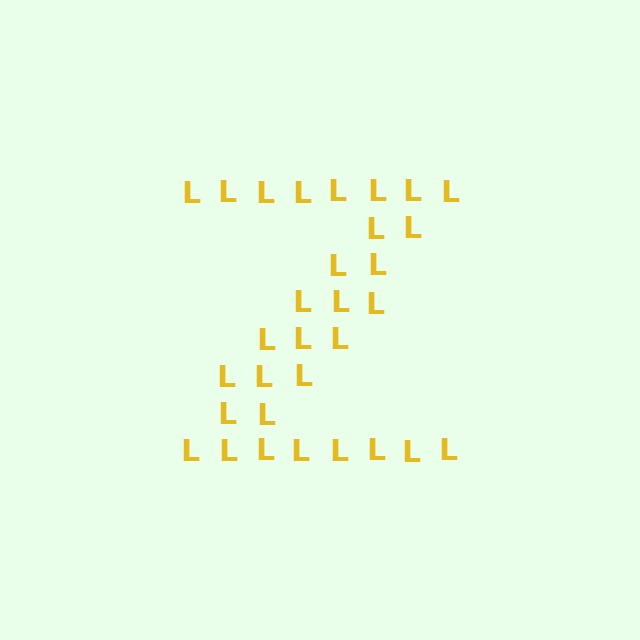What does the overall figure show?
The overall figure shows the letter Z.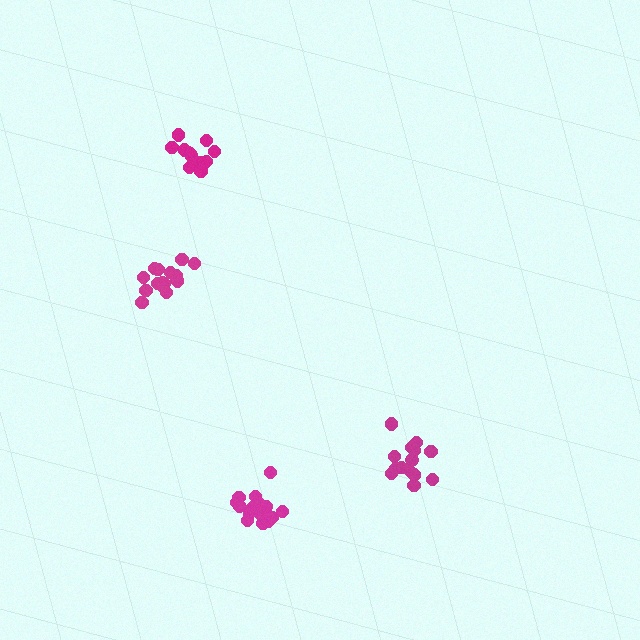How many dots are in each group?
Group 1: 16 dots, Group 2: 13 dots, Group 3: 14 dots, Group 4: 17 dots (60 total).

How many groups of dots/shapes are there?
There are 4 groups.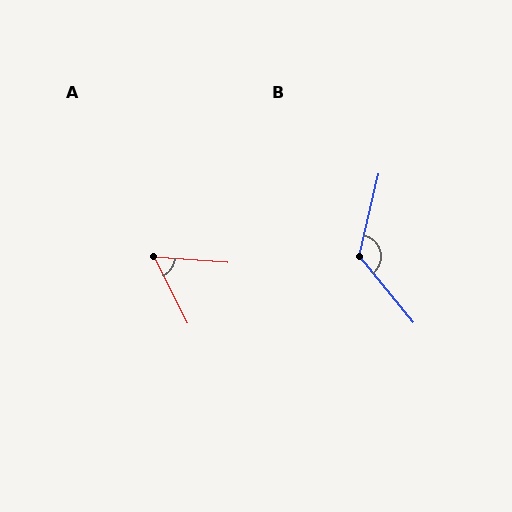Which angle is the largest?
B, at approximately 127 degrees.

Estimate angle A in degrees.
Approximately 59 degrees.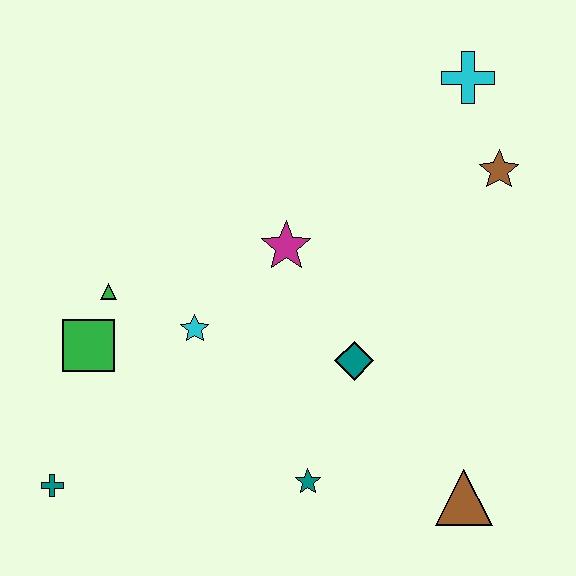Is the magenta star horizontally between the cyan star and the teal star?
Yes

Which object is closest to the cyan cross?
The brown star is closest to the cyan cross.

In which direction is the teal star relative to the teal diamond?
The teal star is below the teal diamond.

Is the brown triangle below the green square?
Yes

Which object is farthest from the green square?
The cyan cross is farthest from the green square.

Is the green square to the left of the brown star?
Yes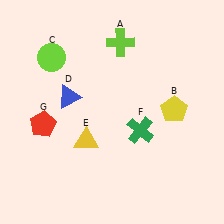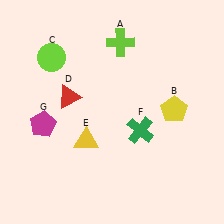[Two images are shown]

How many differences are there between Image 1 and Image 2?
There are 2 differences between the two images.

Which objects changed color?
D changed from blue to red. G changed from red to magenta.